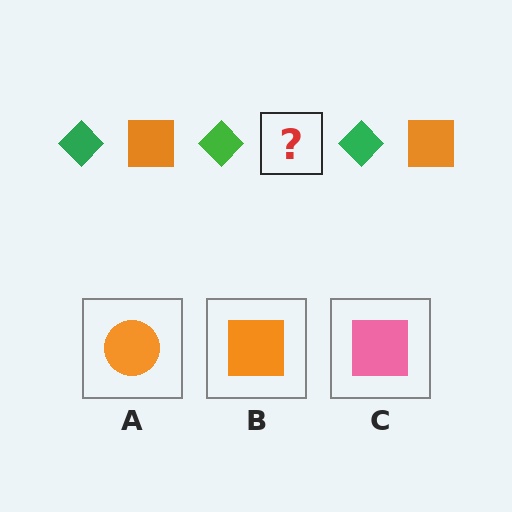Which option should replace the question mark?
Option B.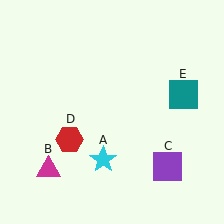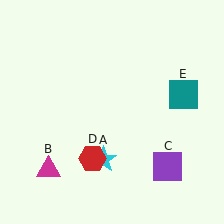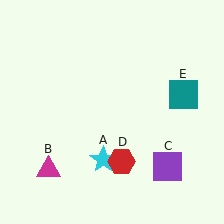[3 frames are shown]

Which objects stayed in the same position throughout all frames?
Cyan star (object A) and magenta triangle (object B) and purple square (object C) and teal square (object E) remained stationary.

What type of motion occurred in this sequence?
The red hexagon (object D) rotated counterclockwise around the center of the scene.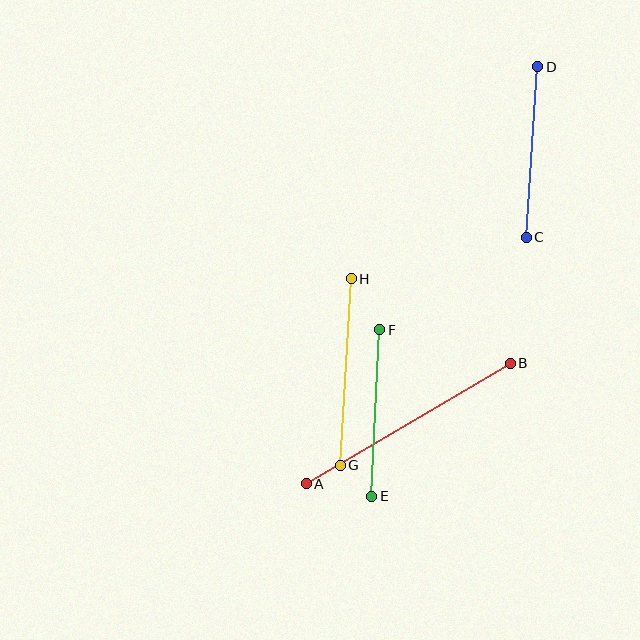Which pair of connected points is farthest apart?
Points A and B are farthest apart.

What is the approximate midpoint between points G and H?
The midpoint is at approximately (346, 372) pixels.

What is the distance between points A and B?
The distance is approximately 237 pixels.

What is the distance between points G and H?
The distance is approximately 187 pixels.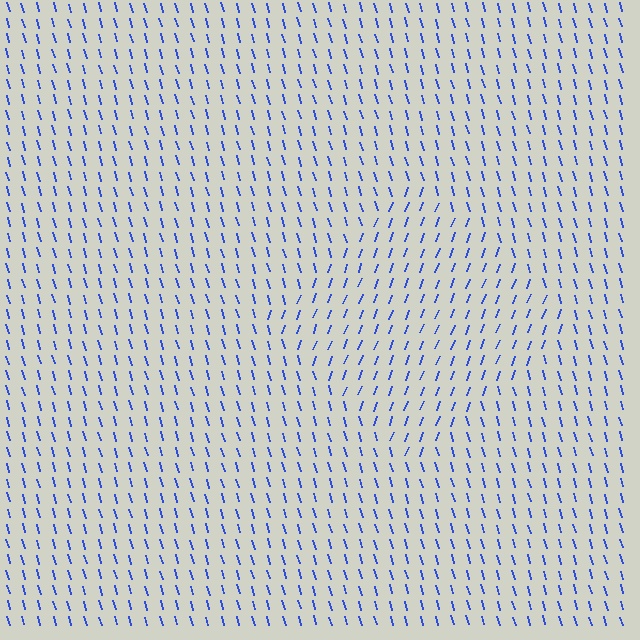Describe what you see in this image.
The image is filled with small blue line segments. A diamond region in the image has lines oriented differently from the surrounding lines, creating a visible texture boundary.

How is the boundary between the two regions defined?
The boundary is defined purely by a change in line orientation (approximately 36 degrees difference). All lines are the same color and thickness.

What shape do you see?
I see a diamond.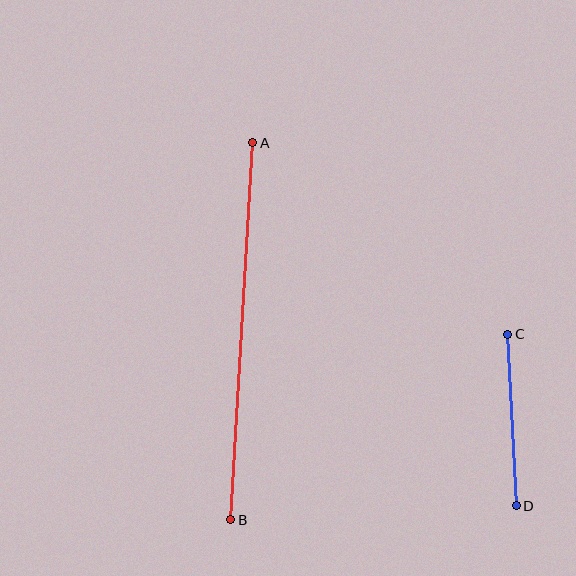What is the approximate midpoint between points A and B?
The midpoint is at approximately (242, 331) pixels.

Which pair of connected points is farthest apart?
Points A and B are farthest apart.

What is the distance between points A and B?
The distance is approximately 378 pixels.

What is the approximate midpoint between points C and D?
The midpoint is at approximately (512, 420) pixels.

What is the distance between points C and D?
The distance is approximately 171 pixels.